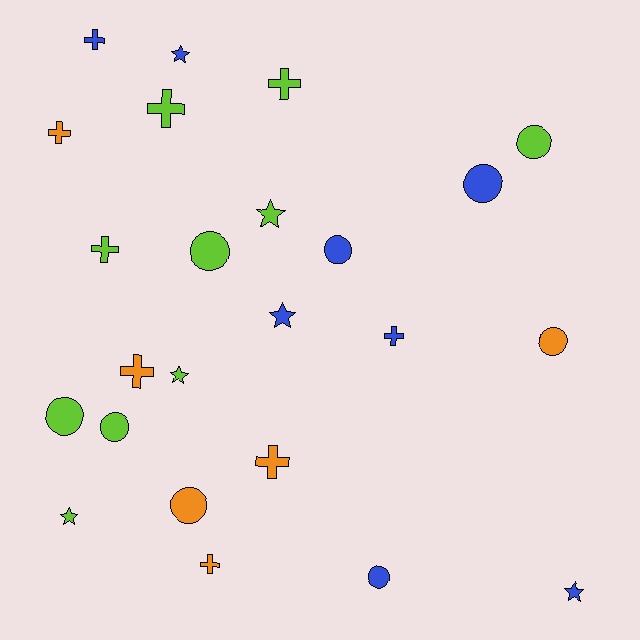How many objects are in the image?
There are 24 objects.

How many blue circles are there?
There are 3 blue circles.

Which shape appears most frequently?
Circle, with 9 objects.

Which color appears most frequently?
Lime, with 10 objects.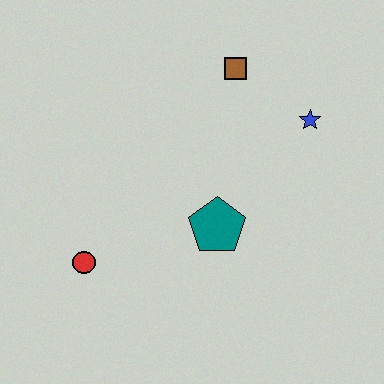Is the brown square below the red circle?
No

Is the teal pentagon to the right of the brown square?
No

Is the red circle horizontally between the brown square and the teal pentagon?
No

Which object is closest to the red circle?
The teal pentagon is closest to the red circle.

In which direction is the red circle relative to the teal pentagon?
The red circle is to the left of the teal pentagon.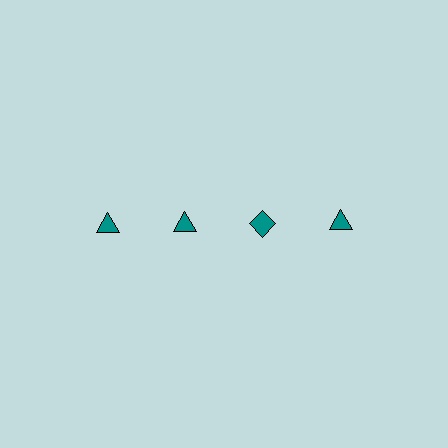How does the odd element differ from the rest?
It has a different shape: diamond instead of triangle.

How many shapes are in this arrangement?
There are 4 shapes arranged in a grid pattern.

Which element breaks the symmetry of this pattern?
The teal diamond in the top row, center column breaks the symmetry. All other shapes are teal triangles.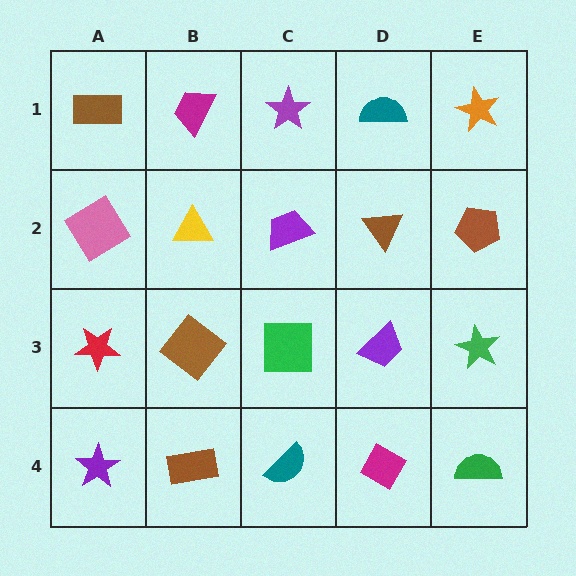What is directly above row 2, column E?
An orange star.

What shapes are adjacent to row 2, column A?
A brown rectangle (row 1, column A), a red star (row 3, column A), a yellow triangle (row 2, column B).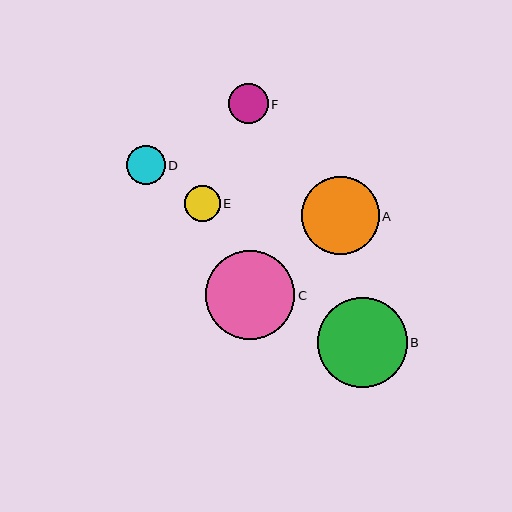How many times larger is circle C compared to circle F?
Circle C is approximately 2.2 times the size of circle F.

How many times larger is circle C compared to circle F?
Circle C is approximately 2.2 times the size of circle F.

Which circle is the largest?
Circle B is the largest with a size of approximately 90 pixels.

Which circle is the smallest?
Circle E is the smallest with a size of approximately 36 pixels.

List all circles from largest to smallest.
From largest to smallest: B, C, A, F, D, E.